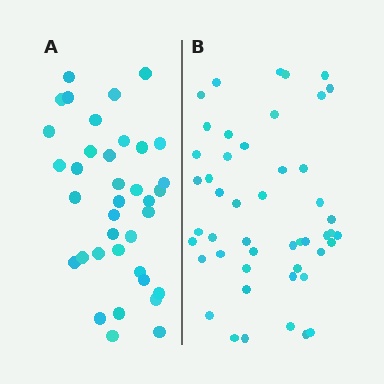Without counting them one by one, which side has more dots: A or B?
Region B (the right region) has more dots.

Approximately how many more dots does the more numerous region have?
Region B has roughly 12 or so more dots than region A.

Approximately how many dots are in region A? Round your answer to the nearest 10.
About 40 dots. (The exact count is 37, which rounds to 40.)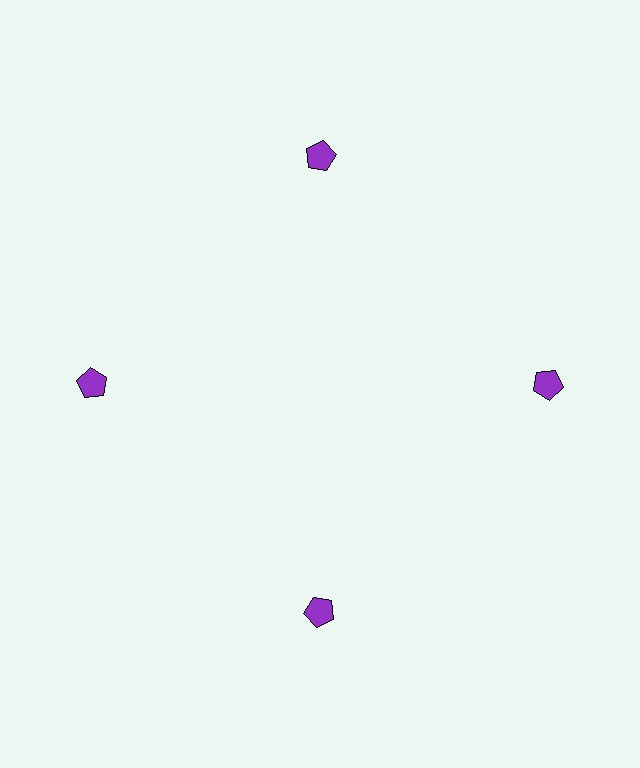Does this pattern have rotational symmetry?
Yes, this pattern has 4-fold rotational symmetry. It looks the same after rotating 90 degrees around the center.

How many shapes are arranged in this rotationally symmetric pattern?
There are 4 shapes, arranged in 4 groups of 1.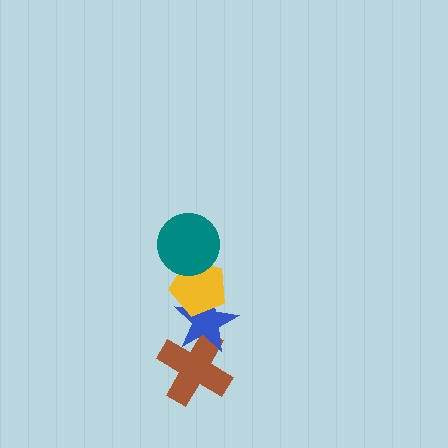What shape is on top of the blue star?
The yellow pentagon is on top of the blue star.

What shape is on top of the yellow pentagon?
The teal circle is on top of the yellow pentagon.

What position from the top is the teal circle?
The teal circle is 1st from the top.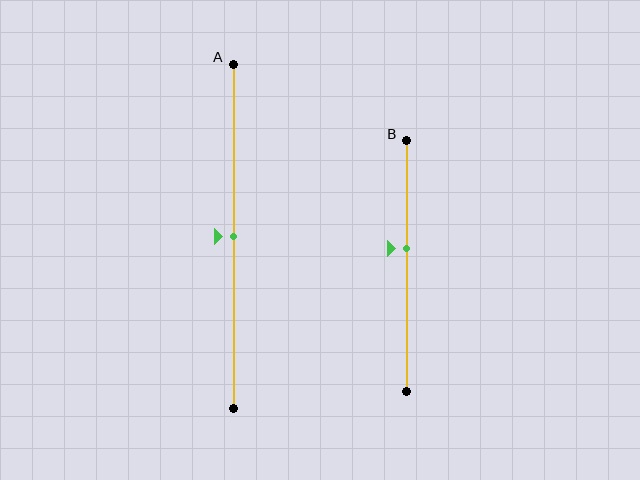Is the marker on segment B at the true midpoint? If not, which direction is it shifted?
No, the marker on segment B is shifted upward by about 7% of the segment length.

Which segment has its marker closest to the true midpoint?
Segment A has its marker closest to the true midpoint.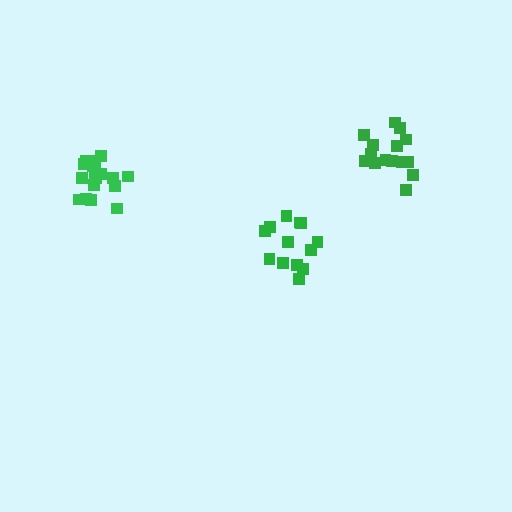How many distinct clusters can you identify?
There are 3 distinct clusters.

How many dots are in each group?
Group 1: 13 dots, Group 2: 16 dots, Group 3: 19 dots (48 total).